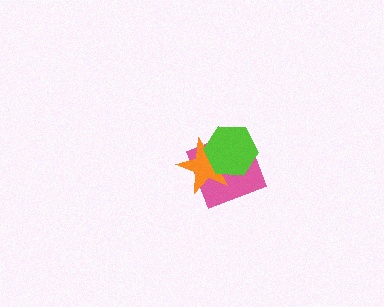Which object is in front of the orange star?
The lime hexagon is in front of the orange star.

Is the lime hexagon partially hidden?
No, no other shape covers it.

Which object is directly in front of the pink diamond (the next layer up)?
The orange star is directly in front of the pink diamond.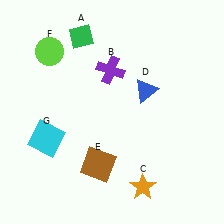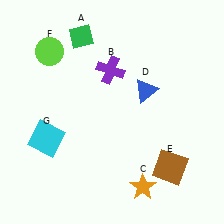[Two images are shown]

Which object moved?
The brown square (E) moved right.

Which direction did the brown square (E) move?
The brown square (E) moved right.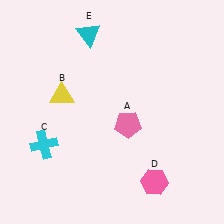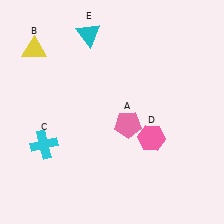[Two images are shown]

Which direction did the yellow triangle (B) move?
The yellow triangle (B) moved up.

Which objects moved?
The objects that moved are: the yellow triangle (B), the pink hexagon (D).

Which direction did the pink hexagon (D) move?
The pink hexagon (D) moved up.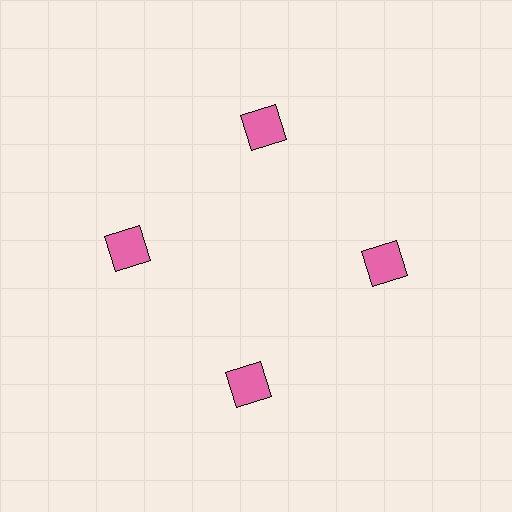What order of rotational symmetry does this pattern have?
This pattern has 4-fold rotational symmetry.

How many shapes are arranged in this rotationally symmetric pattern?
There are 4 shapes, arranged in 4 groups of 1.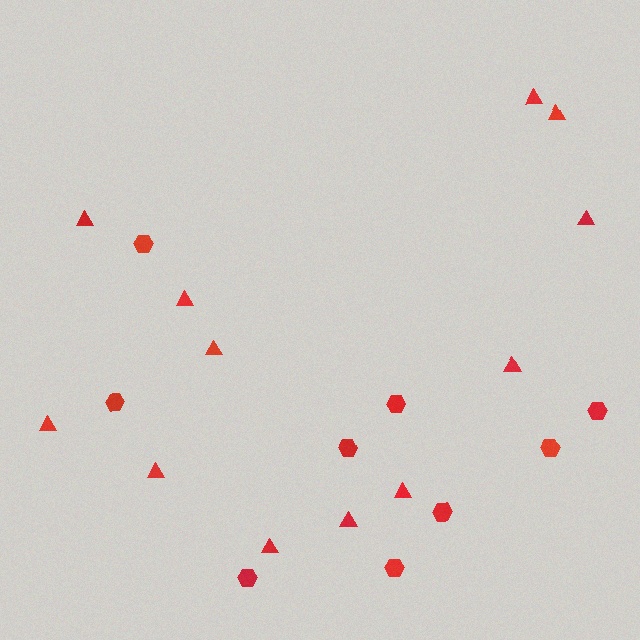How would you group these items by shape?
There are 2 groups: one group of triangles (12) and one group of hexagons (9).